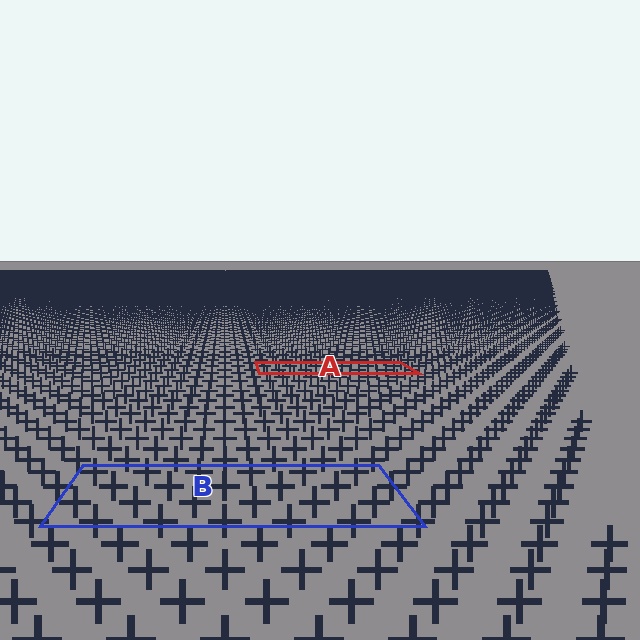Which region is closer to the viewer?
Region B is closer. The texture elements there are larger and more spread out.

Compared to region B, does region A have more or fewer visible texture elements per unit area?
Region A has more texture elements per unit area — they are packed more densely because it is farther away.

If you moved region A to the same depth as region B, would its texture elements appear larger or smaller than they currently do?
They would appear larger. At a closer depth, the same texture elements are projected at a bigger on-screen size.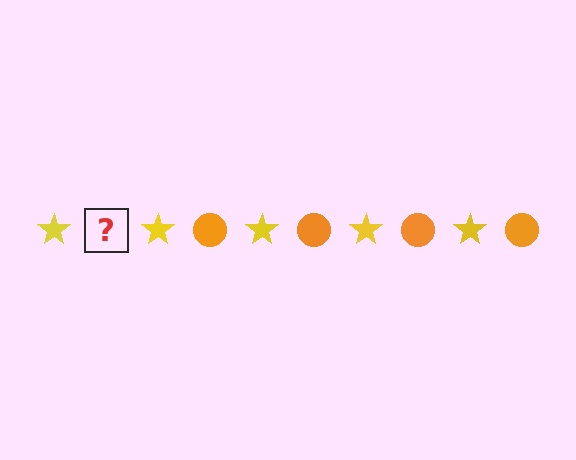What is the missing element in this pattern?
The missing element is an orange circle.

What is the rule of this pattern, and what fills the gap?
The rule is that the pattern alternates between yellow star and orange circle. The gap should be filled with an orange circle.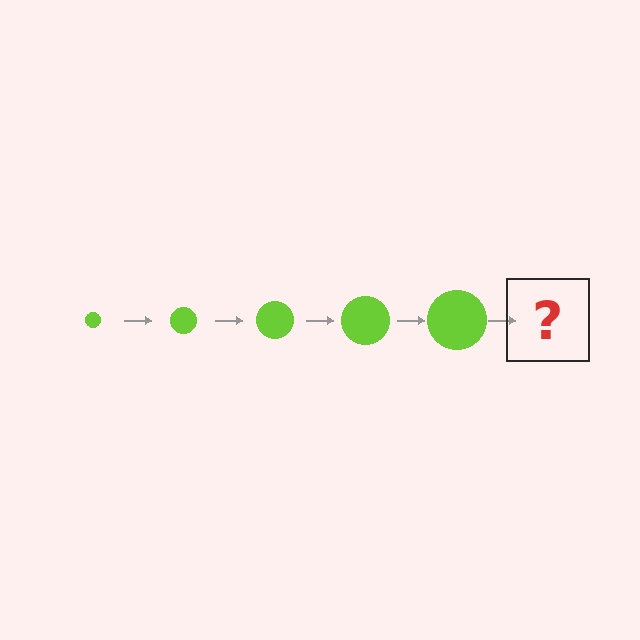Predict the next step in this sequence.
The next step is a lime circle, larger than the previous one.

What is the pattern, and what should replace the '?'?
The pattern is that the circle gets progressively larger each step. The '?' should be a lime circle, larger than the previous one.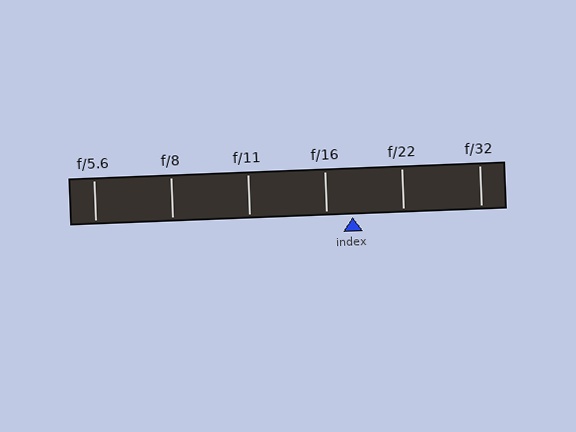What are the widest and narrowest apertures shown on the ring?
The widest aperture shown is f/5.6 and the narrowest is f/32.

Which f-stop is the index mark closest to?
The index mark is closest to f/16.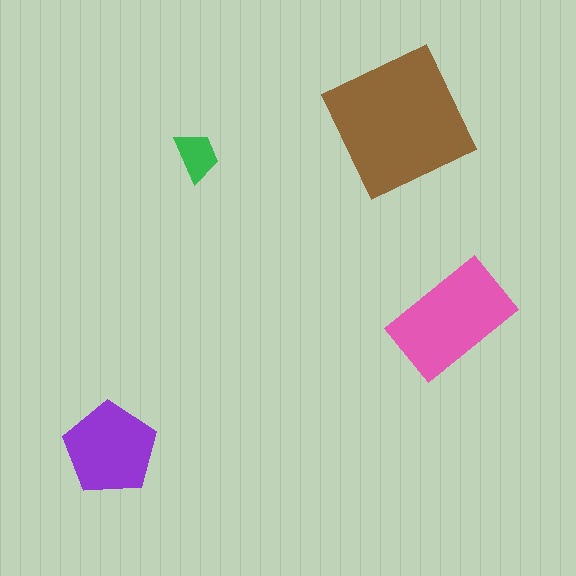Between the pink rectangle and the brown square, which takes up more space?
The brown square.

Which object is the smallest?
The green trapezoid.